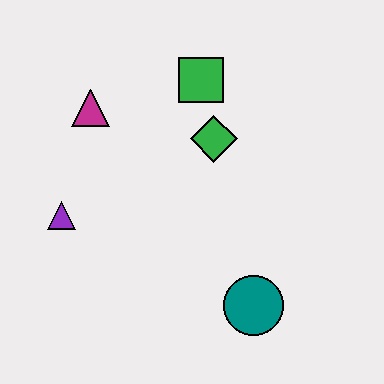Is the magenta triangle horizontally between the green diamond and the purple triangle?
Yes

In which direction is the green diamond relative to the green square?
The green diamond is below the green square.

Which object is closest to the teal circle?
The green diamond is closest to the teal circle.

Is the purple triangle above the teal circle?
Yes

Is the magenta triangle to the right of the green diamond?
No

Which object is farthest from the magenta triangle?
The teal circle is farthest from the magenta triangle.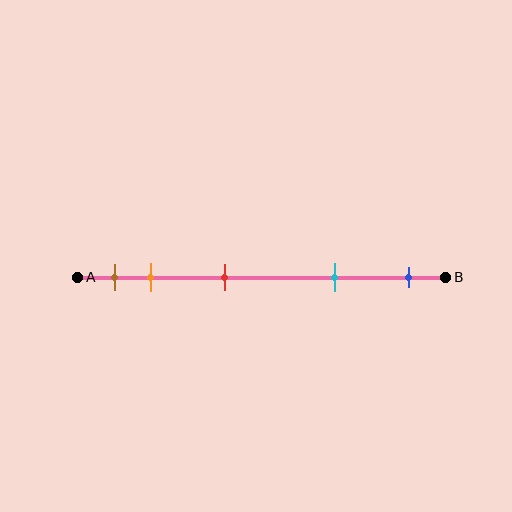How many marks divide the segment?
There are 5 marks dividing the segment.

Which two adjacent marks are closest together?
The brown and orange marks are the closest adjacent pair.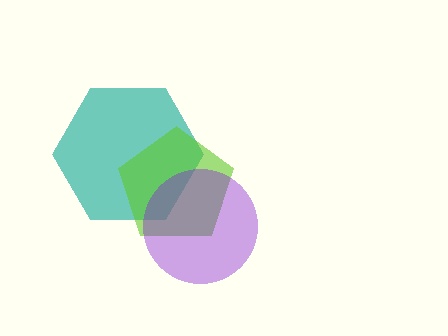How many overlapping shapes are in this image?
There are 3 overlapping shapes in the image.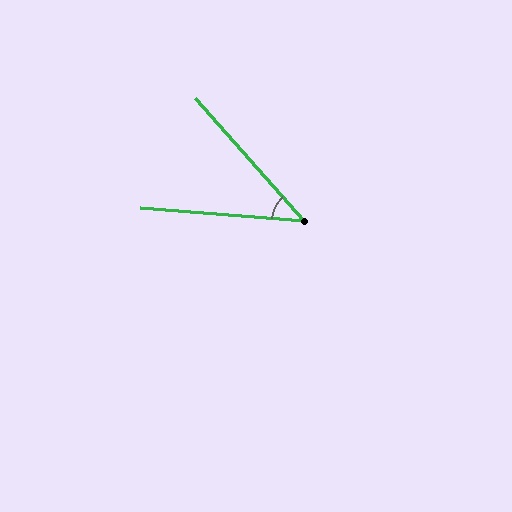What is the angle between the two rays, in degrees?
Approximately 44 degrees.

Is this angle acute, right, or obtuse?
It is acute.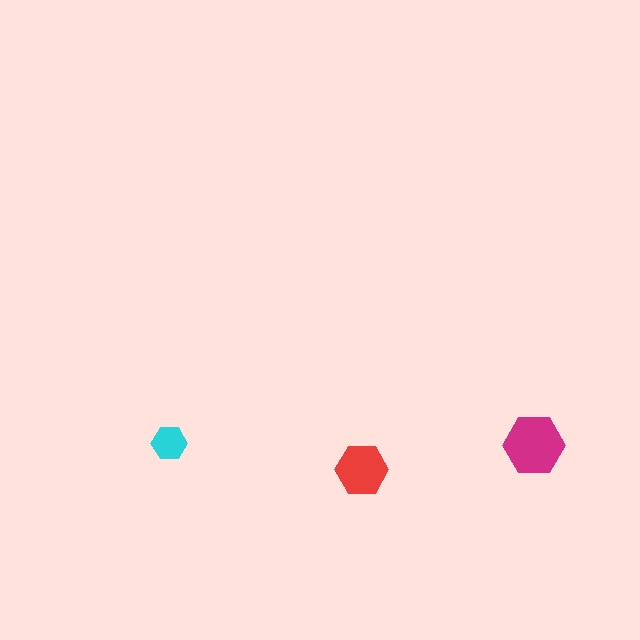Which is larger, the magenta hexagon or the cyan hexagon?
The magenta one.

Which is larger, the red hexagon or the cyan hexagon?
The red one.